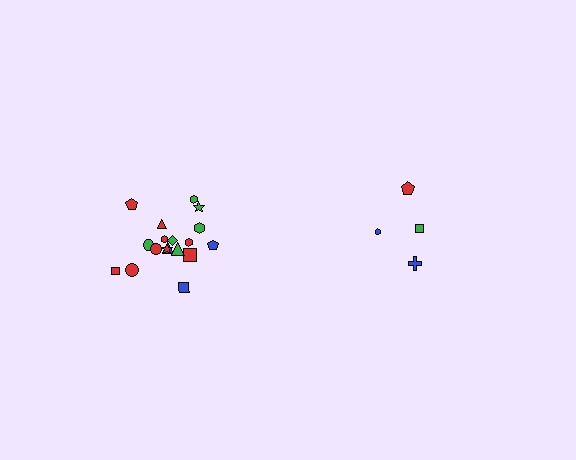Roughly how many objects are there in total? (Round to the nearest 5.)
Roughly 20 objects in total.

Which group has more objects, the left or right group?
The left group.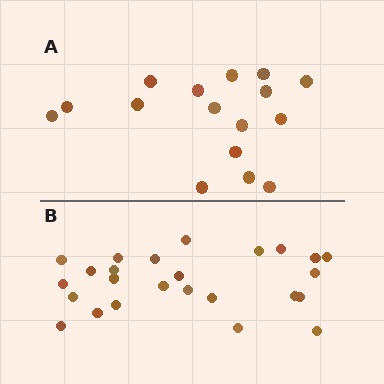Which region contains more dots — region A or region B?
Region B (the bottom region) has more dots.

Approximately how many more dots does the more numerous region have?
Region B has roughly 8 or so more dots than region A.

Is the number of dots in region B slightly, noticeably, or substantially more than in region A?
Region B has substantially more. The ratio is roughly 1.6 to 1.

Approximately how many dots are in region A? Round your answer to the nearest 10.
About 20 dots. (The exact count is 16, which rounds to 20.)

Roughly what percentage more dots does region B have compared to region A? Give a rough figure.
About 55% more.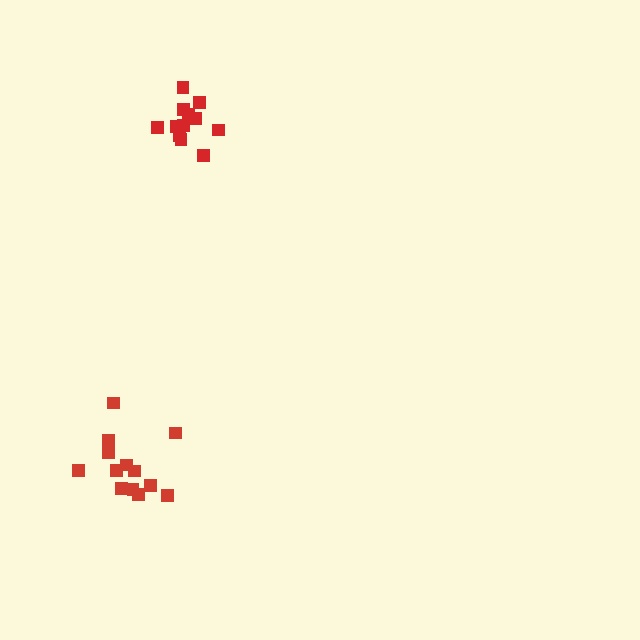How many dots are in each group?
Group 1: 14 dots, Group 2: 12 dots (26 total).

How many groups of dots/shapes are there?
There are 2 groups.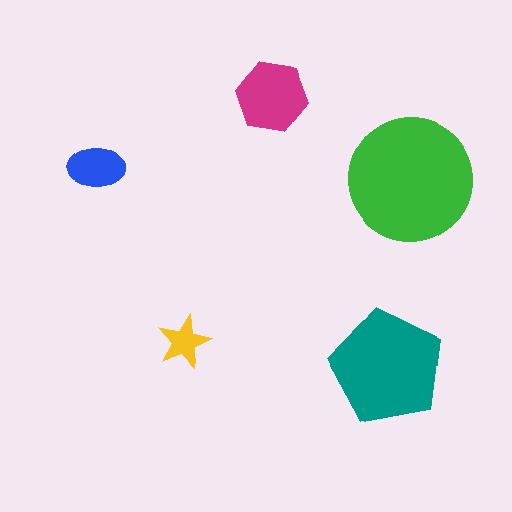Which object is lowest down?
The teal pentagon is bottommost.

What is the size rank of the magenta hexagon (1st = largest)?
3rd.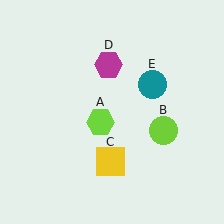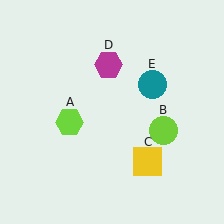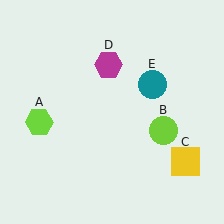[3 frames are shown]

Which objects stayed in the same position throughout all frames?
Lime circle (object B) and magenta hexagon (object D) and teal circle (object E) remained stationary.